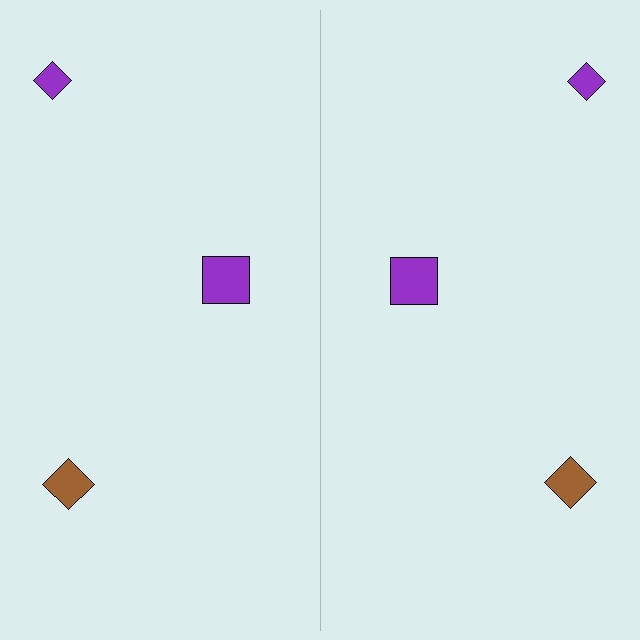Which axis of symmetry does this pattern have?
The pattern has a vertical axis of symmetry running through the center of the image.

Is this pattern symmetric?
Yes, this pattern has bilateral (reflection) symmetry.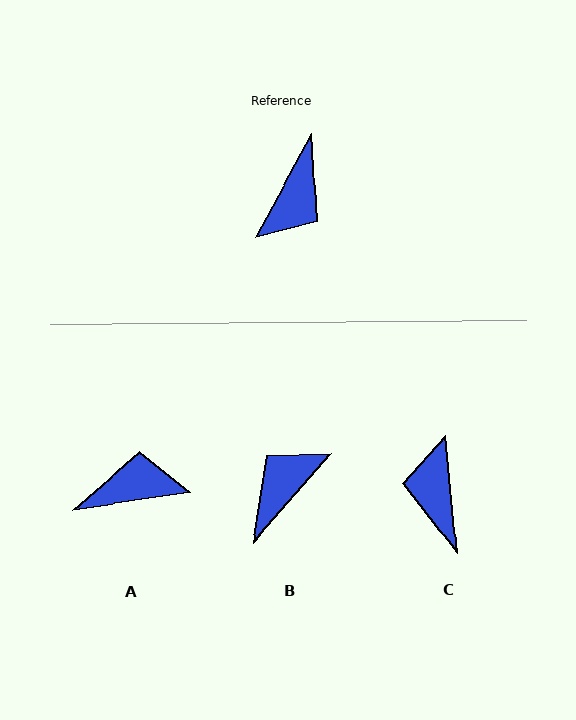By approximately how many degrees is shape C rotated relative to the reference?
Approximately 146 degrees clockwise.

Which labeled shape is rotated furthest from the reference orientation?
B, about 168 degrees away.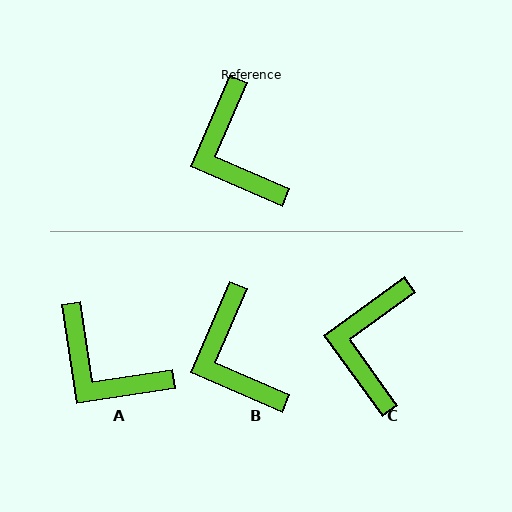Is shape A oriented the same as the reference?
No, it is off by about 32 degrees.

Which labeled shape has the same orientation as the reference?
B.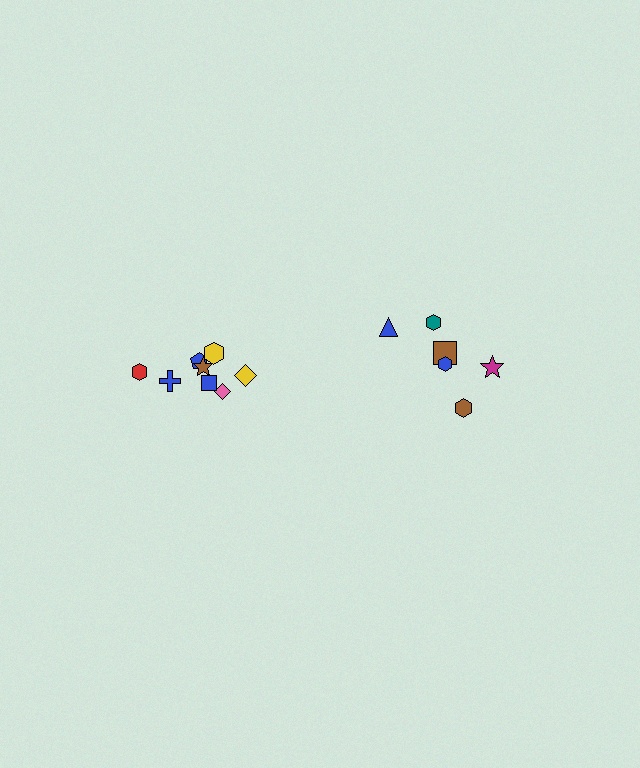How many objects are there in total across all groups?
There are 14 objects.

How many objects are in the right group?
There are 6 objects.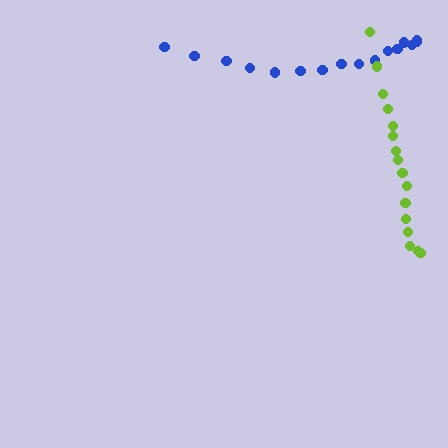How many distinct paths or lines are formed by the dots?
There are 2 distinct paths.